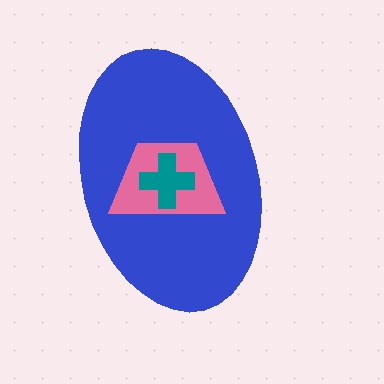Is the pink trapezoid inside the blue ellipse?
Yes.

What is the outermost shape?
The blue ellipse.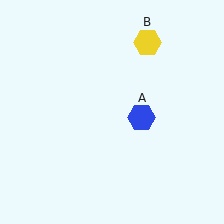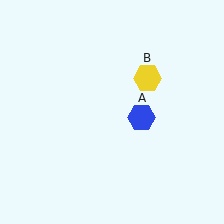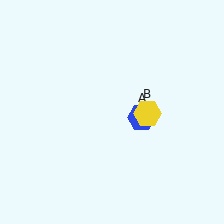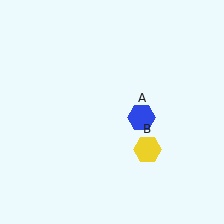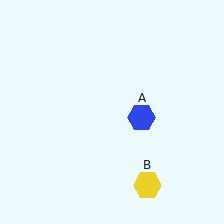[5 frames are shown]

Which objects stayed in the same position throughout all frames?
Blue hexagon (object A) remained stationary.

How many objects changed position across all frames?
1 object changed position: yellow hexagon (object B).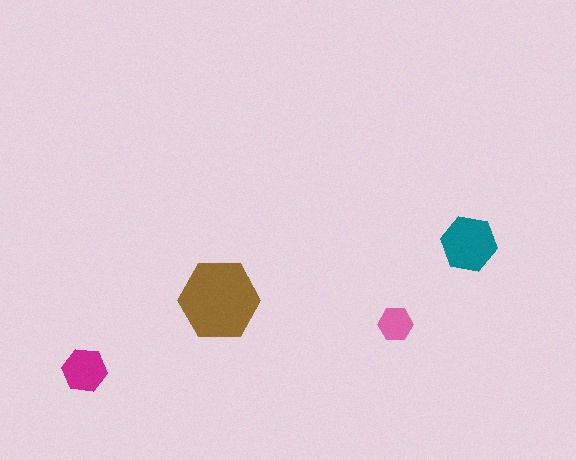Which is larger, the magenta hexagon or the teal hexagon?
The teal one.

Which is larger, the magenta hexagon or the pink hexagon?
The magenta one.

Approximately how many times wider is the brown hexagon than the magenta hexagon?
About 2 times wider.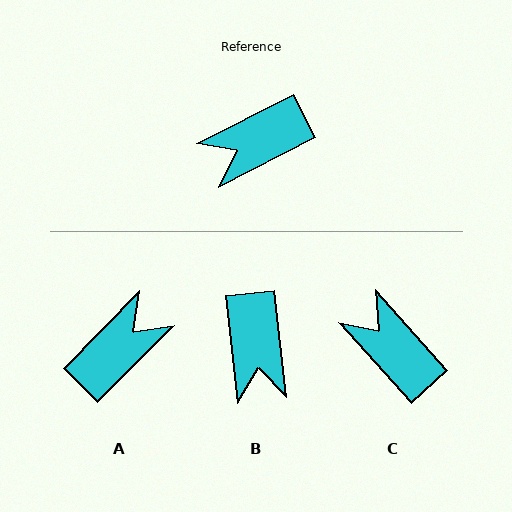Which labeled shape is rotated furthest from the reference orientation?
A, about 162 degrees away.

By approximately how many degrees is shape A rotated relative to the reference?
Approximately 162 degrees clockwise.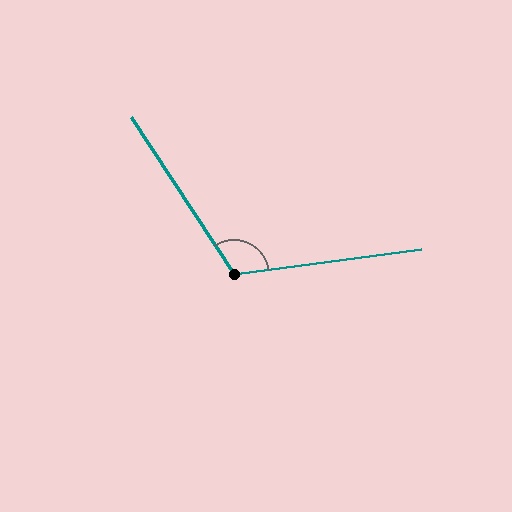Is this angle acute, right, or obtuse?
It is obtuse.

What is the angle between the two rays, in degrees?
Approximately 116 degrees.